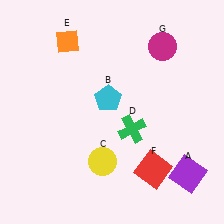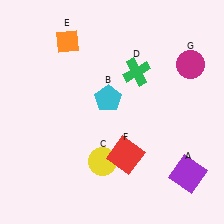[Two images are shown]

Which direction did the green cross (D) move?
The green cross (D) moved up.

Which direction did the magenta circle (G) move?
The magenta circle (G) moved right.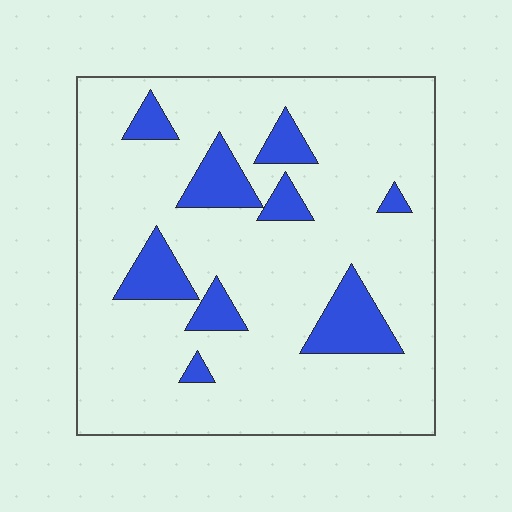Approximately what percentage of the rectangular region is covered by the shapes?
Approximately 15%.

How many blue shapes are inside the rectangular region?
9.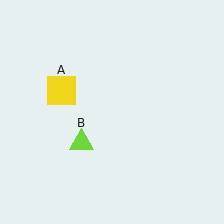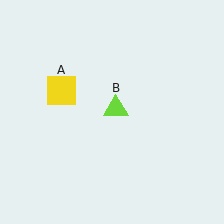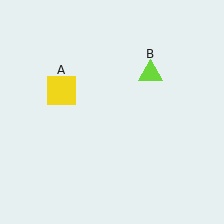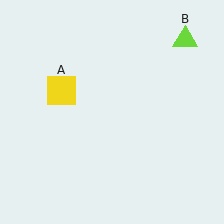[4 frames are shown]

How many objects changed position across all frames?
1 object changed position: lime triangle (object B).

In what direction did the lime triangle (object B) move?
The lime triangle (object B) moved up and to the right.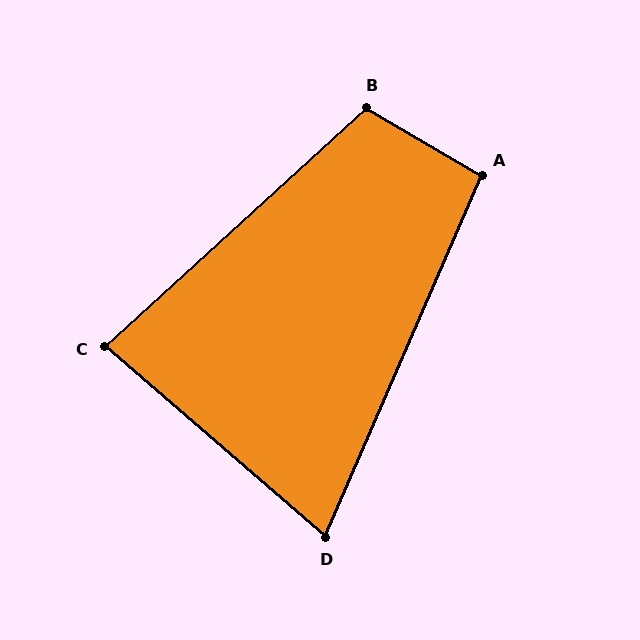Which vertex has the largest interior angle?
B, at approximately 107 degrees.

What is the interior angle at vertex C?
Approximately 83 degrees (acute).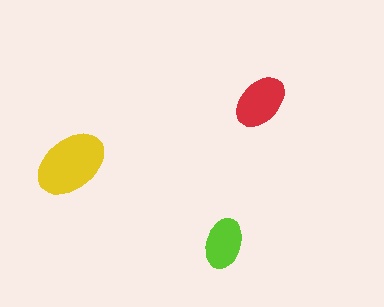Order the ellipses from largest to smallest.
the yellow one, the red one, the lime one.